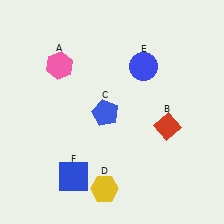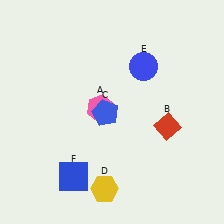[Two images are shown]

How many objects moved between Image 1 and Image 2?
1 object moved between the two images.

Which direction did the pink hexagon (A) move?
The pink hexagon (A) moved down.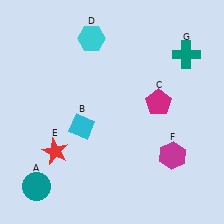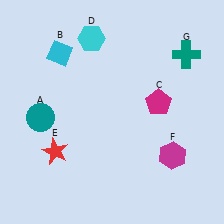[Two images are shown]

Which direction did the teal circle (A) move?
The teal circle (A) moved up.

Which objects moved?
The objects that moved are: the teal circle (A), the cyan diamond (B).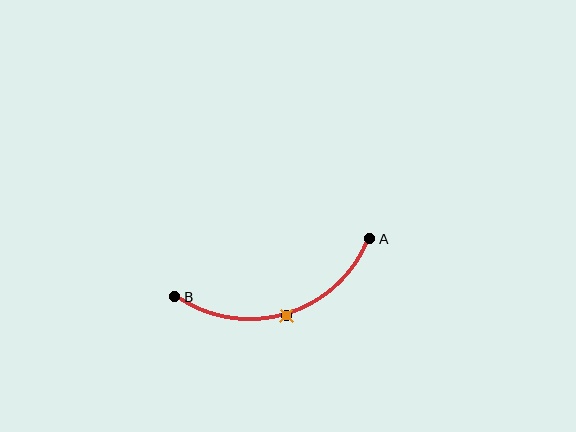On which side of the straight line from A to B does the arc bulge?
The arc bulges below the straight line connecting A and B.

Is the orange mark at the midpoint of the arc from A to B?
Yes. The orange mark lies on the arc at equal arc-length from both A and B — it is the arc midpoint.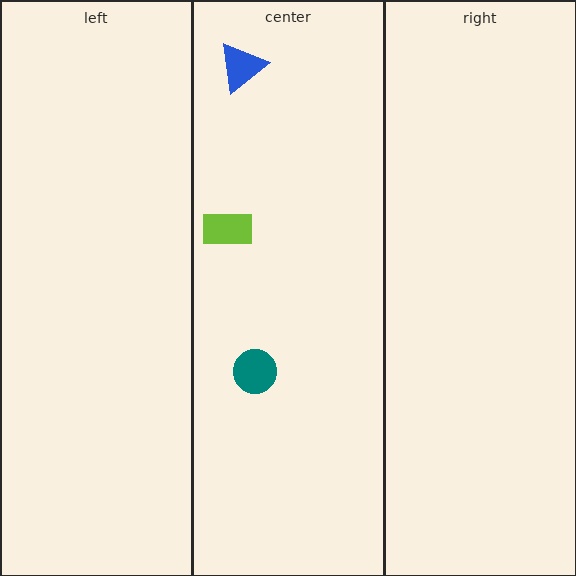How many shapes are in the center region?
3.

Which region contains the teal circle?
The center region.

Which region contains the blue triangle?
The center region.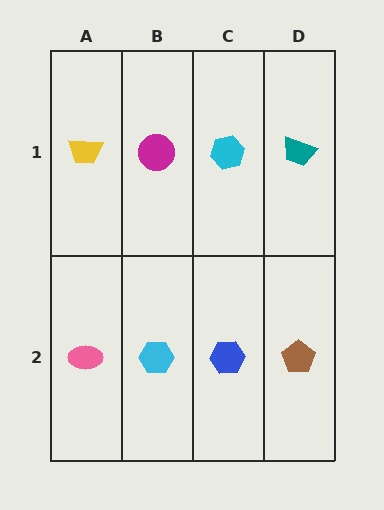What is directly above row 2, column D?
A teal trapezoid.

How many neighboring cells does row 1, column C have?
3.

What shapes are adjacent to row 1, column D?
A brown pentagon (row 2, column D), a cyan hexagon (row 1, column C).